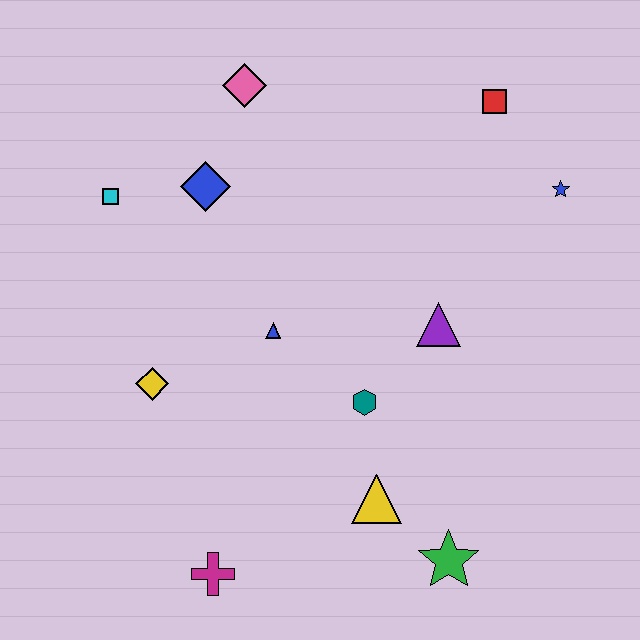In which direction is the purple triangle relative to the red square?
The purple triangle is below the red square.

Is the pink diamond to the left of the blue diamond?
No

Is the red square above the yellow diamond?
Yes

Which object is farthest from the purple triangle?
The cyan square is farthest from the purple triangle.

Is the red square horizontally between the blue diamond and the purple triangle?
No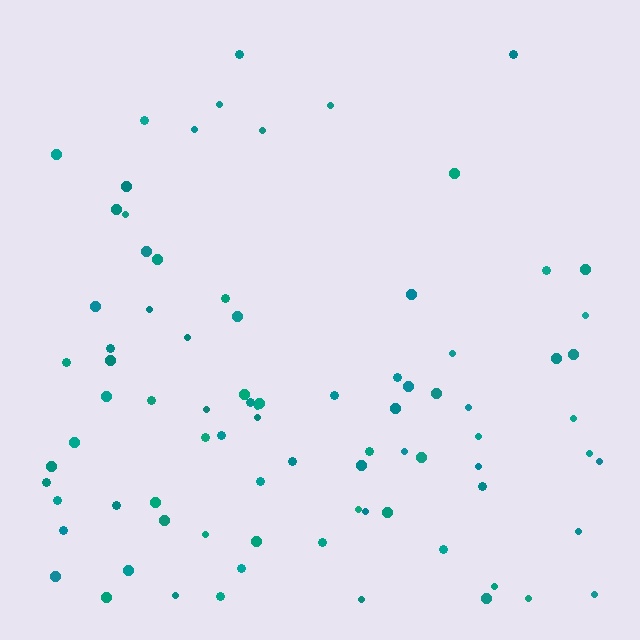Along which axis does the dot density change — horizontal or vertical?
Vertical.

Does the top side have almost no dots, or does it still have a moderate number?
Still a moderate number, just noticeably fewer than the bottom.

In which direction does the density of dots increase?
From top to bottom, with the bottom side densest.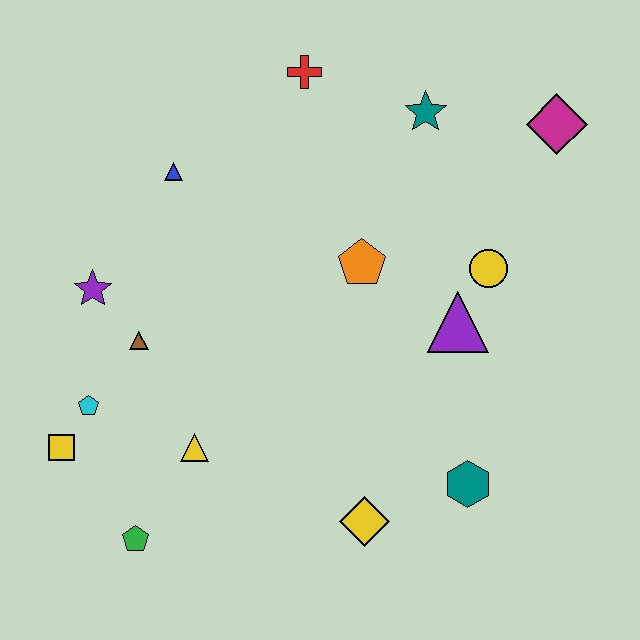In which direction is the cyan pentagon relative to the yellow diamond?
The cyan pentagon is to the left of the yellow diamond.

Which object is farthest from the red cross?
The green pentagon is farthest from the red cross.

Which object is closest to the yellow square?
The cyan pentagon is closest to the yellow square.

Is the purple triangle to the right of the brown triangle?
Yes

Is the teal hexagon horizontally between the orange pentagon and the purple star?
No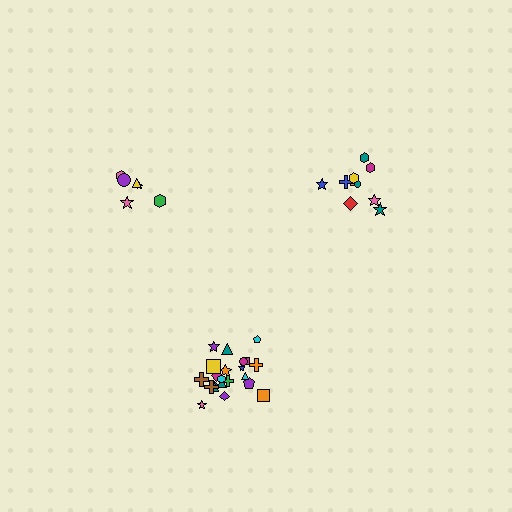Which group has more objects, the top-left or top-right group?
The top-right group.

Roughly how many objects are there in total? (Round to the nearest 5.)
Roughly 40 objects in total.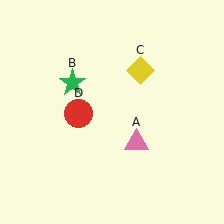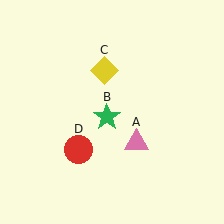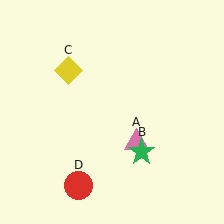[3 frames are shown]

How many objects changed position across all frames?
3 objects changed position: green star (object B), yellow diamond (object C), red circle (object D).